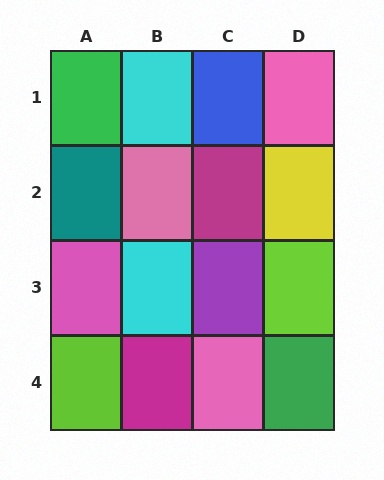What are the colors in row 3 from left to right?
Pink, cyan, purple, lime.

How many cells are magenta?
2 cells are magenta.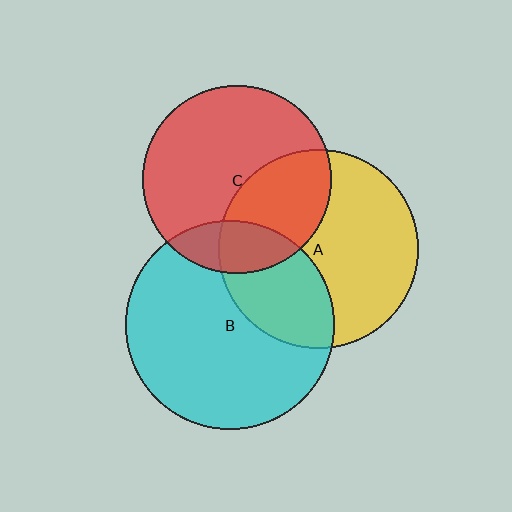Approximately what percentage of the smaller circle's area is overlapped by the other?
Approximately 20%.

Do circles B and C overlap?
Yes.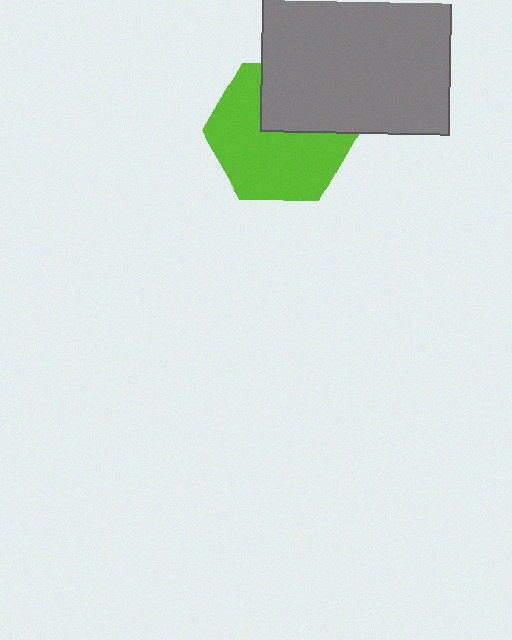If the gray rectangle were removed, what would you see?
You would see the complete lime hexagon.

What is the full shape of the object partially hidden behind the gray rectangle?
The partially hidden object is a lime hexagon.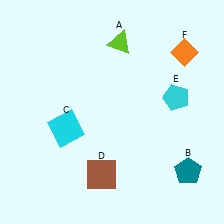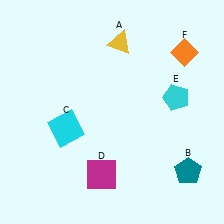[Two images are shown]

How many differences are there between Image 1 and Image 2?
There are 2 differences between the two images.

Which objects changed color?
A changed from lime to yellow. D changed from brown to magenta.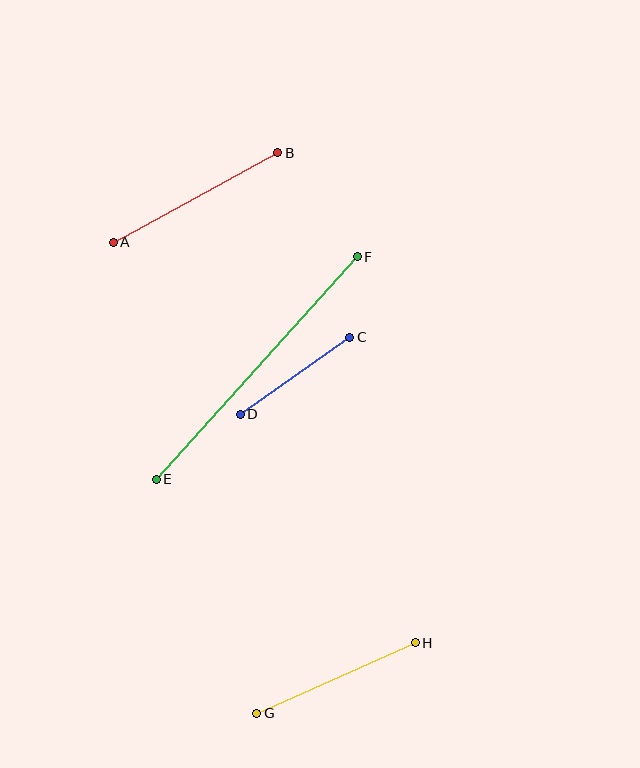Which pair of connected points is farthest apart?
Points E and F are farthest apart.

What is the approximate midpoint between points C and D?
The midpoint is at approximately (295, 376) pixels.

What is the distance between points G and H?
The distance is approximately 173 pixels.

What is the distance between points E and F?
The distance is approximately 300 pixels.